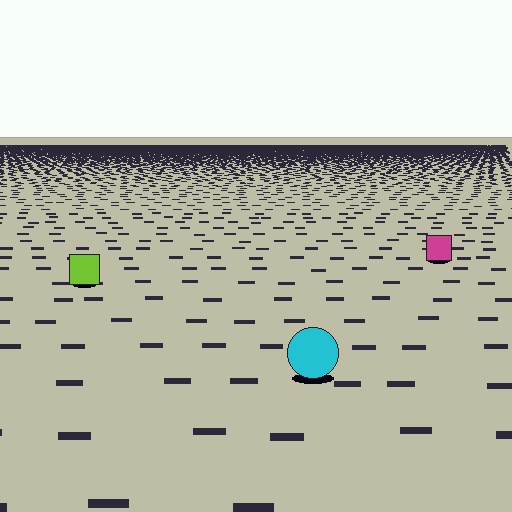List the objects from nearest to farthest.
From nearest to farthest: the cyan circle, the lime square, the magenta square.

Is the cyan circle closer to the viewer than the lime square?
Yes. The cyan circle is closer — you can tell from the texture gradient: the ground texture is coarser near it.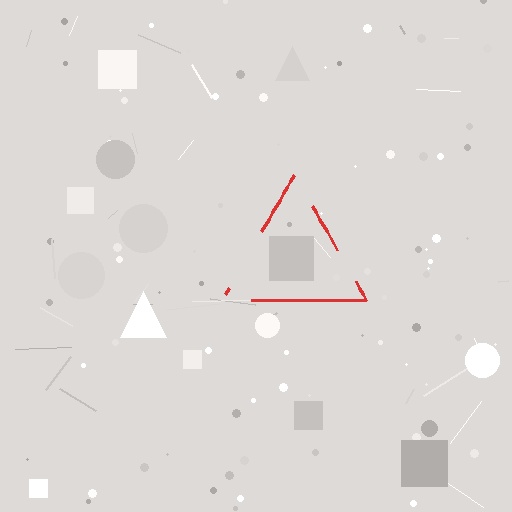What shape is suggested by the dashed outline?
The dashed outline suggests a triangle.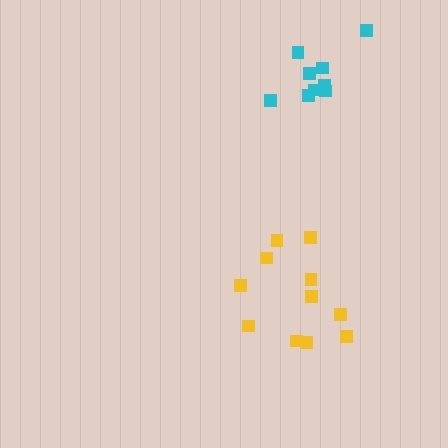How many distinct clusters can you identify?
There are 2 distinct clusters.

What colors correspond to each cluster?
The clusters are colored: yellow, cyan.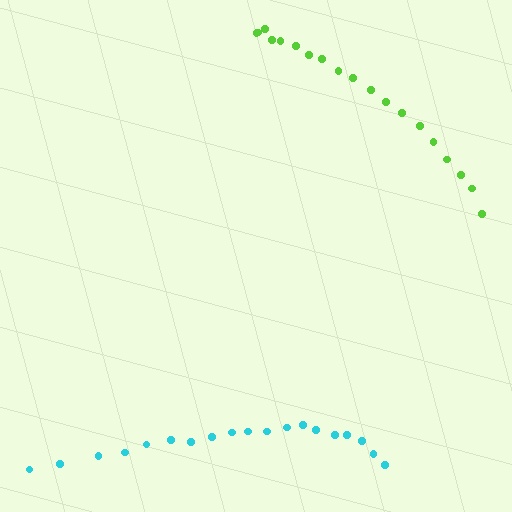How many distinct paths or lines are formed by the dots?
There are 2 distinct paths.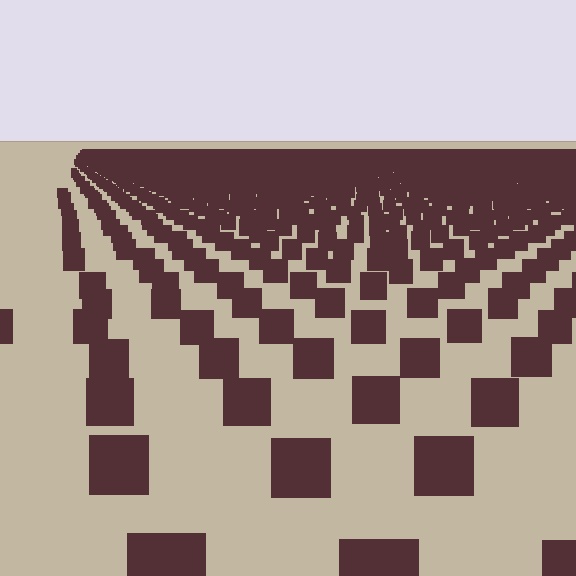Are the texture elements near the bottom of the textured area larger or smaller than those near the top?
Larger. Near the bottom, elements are closer to the viewer and appear at a bigger on-screen size.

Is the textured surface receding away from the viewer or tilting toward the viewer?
The surface is receding away from the viewer. Texture elements get smaller and denser toward the top.